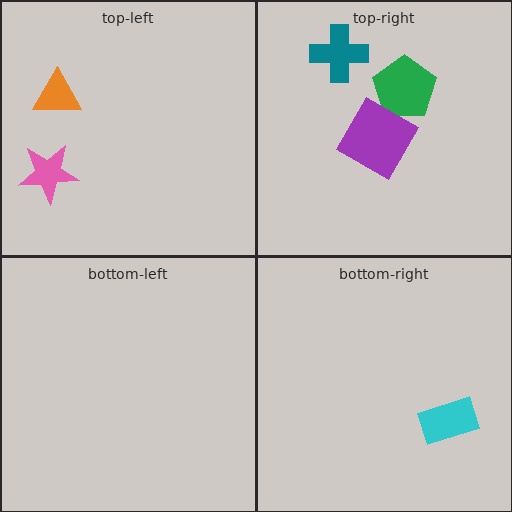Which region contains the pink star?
The top-left region.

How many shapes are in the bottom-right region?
1.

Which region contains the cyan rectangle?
The bottom-right region.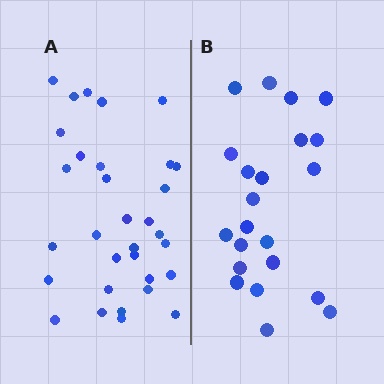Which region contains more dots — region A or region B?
Region A (the left region) has more dots.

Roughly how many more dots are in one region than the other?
Region A has roughly 10 or so more dots than region B.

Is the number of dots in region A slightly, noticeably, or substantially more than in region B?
Region A has substantially more. The ratio is roughly 1.5 to 1.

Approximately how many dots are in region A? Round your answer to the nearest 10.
About 30 dots. (The exact count is 32, which rounds to 30.)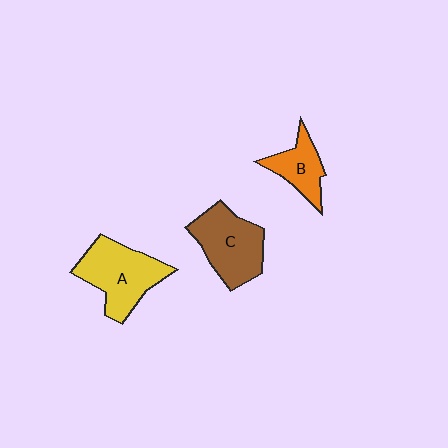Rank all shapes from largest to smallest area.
From largest to smallest: A (yellow), C (brown), B (orange).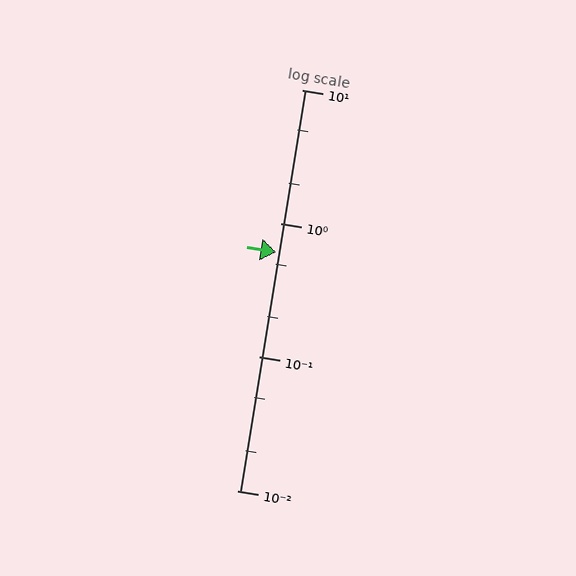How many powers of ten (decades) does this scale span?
The scale spans 3 decades, from 0.01 to 10.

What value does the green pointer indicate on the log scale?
The pointer indicates approximately 0.61.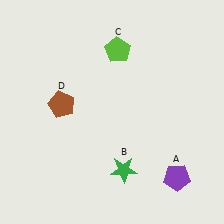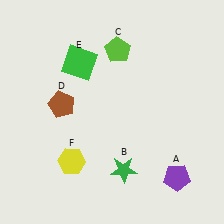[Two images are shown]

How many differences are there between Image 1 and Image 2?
There are 2 differences between the two images.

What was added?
A green square (E), a yellow hexagon (F) were added in Image 2.